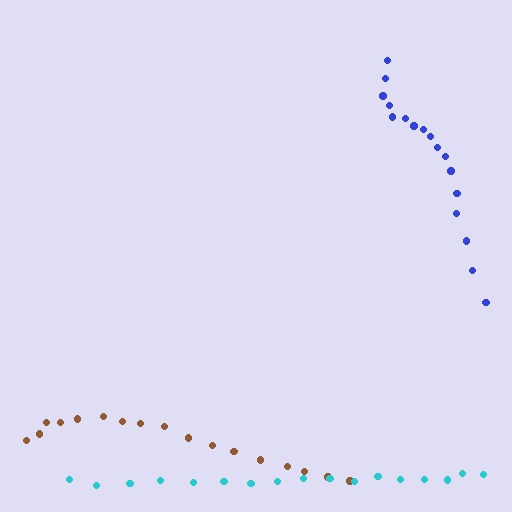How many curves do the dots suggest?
There are 3 distinct paths.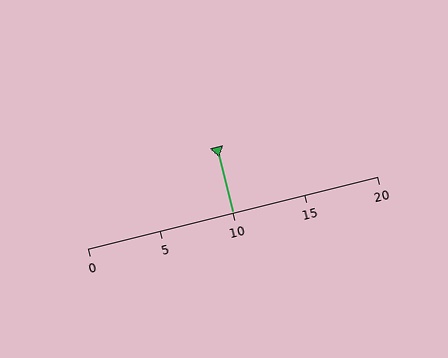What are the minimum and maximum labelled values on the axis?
The axis runs from 0 to 20.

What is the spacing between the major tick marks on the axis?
The major ticks are spaced 5 apart.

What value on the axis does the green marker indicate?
The marker indicates approximately 10.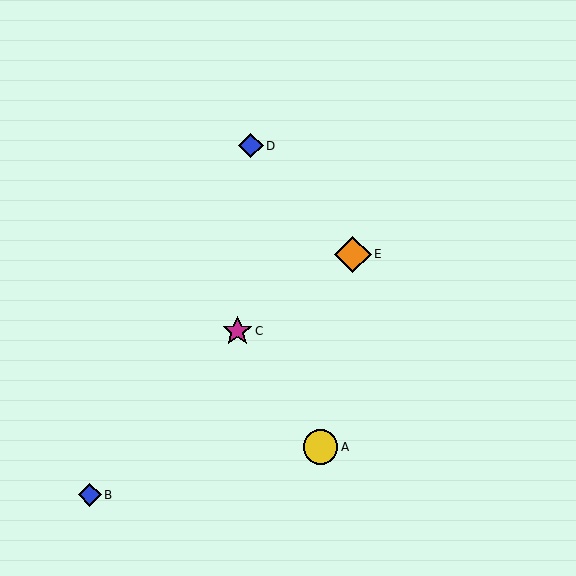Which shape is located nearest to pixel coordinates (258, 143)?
The blue diamond (labeled D) at (251, 146) is nearest to that location.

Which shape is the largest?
The orange diamond (labeled E) is the largest.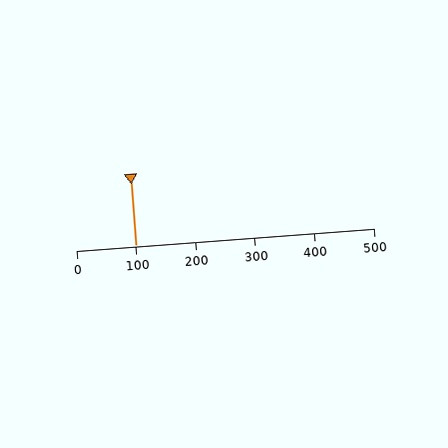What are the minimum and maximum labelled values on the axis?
The axis runs from 0 to 500.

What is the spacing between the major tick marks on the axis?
The major ticks are spaced 100 apart.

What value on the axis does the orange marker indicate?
The marker indicates approximately 100.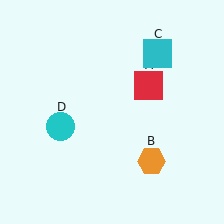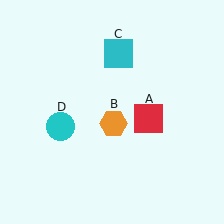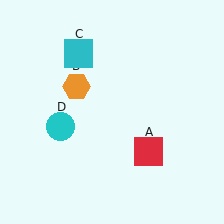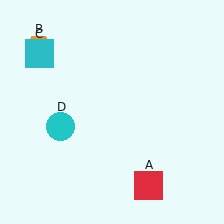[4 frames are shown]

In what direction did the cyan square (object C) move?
The cyan square (object C) moved left.